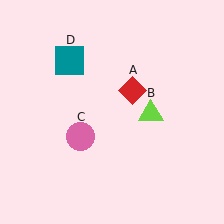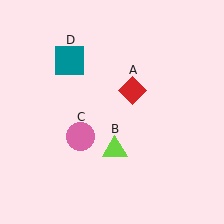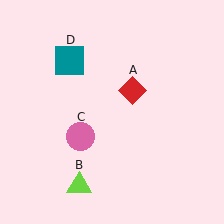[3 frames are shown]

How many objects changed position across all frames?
1 object changed position: lime triangle (object B).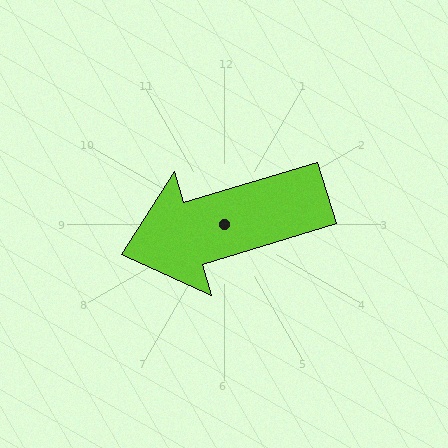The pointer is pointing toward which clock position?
Roughly 8 o'clock.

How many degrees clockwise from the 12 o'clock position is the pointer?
Approximately 253 degrees.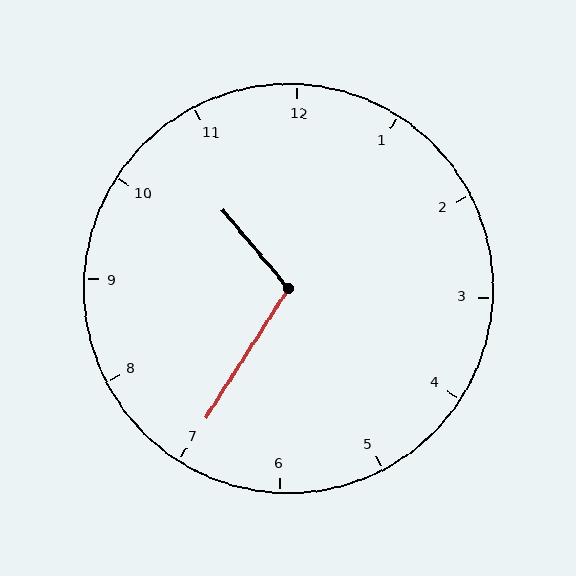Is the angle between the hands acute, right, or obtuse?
It is obtuse.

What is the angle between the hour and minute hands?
Approximately 108 degrees.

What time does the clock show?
10:35.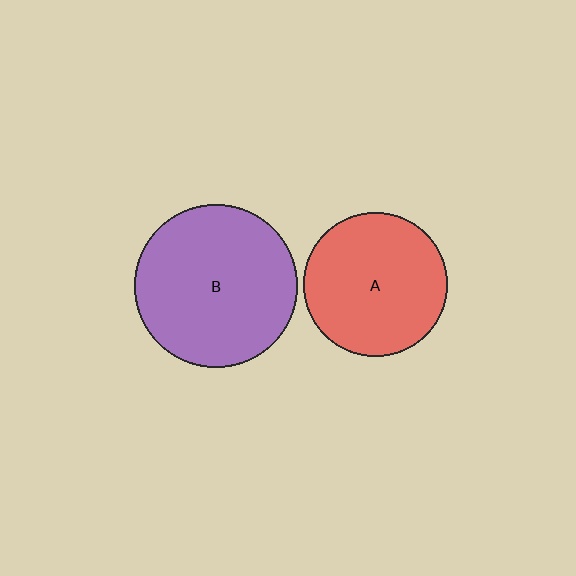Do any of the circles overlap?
No, none of the circles overlap.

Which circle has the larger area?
Circle B (purple).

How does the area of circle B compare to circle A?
Approximately 1.3 times.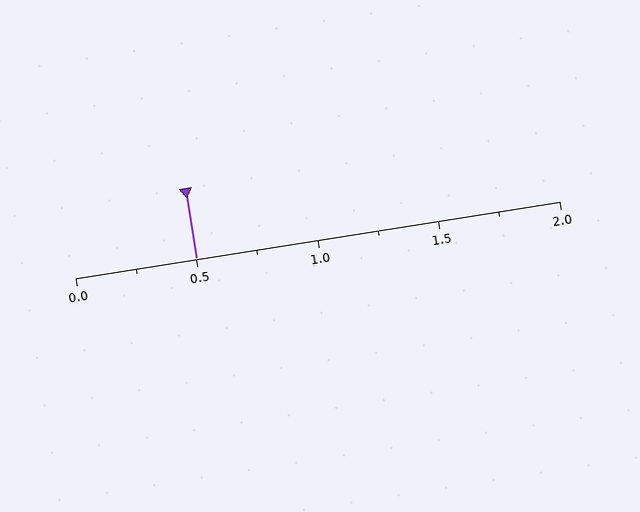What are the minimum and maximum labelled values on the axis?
The axis runs from 0.0 to 2.0.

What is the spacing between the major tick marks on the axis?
The major ticks are spaced 0.5 apart.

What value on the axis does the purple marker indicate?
The marker indicates approximately 0.5.